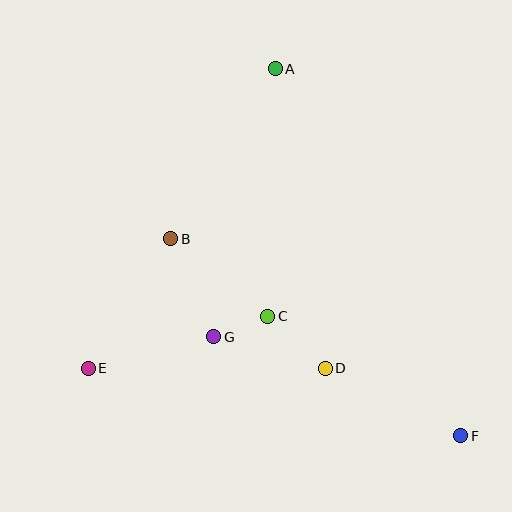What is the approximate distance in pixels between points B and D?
The distance between B and D is approximately 202 pixels.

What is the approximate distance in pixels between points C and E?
The distance between C and E is approximately 187 pixels.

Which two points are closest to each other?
Points C and G are closest to each other.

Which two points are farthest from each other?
Points A and F are farthest from each other.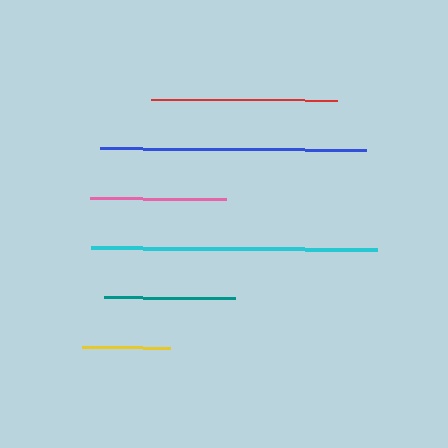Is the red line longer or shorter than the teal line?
The red line is longer than the teal line.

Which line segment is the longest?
The cyan line is the longest at approximately 285 pixels.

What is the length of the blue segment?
The blue segment is approximately 266 pixels long.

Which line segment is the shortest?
The yellow line is the shortest at approximately 88 pixels.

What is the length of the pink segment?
The pink segment is approximately 136 pixels long.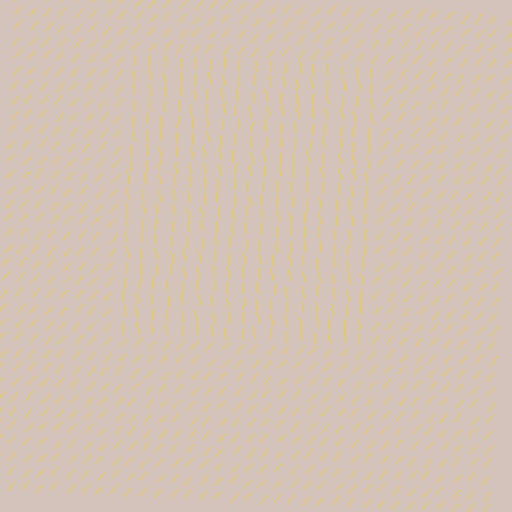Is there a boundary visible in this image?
Yes, there is a texture boundary formed by a change in line orientation.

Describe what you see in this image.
The image is filled with small yellow line segments. A rectangle region in the image has lines oriented differently from the surrounding lines, creating a visible texture boundary.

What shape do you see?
I see a rectangle.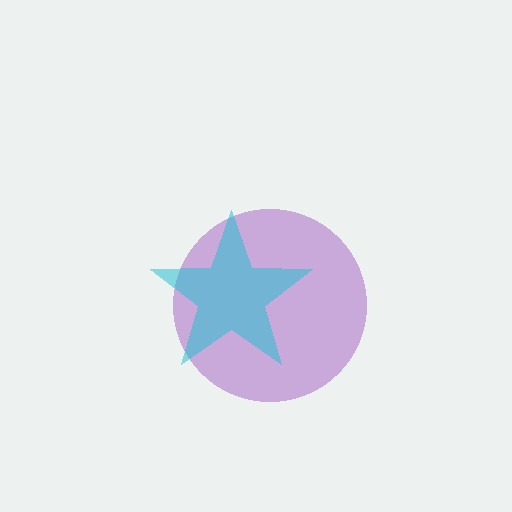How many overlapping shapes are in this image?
There are 2 overlapping shapes in the image.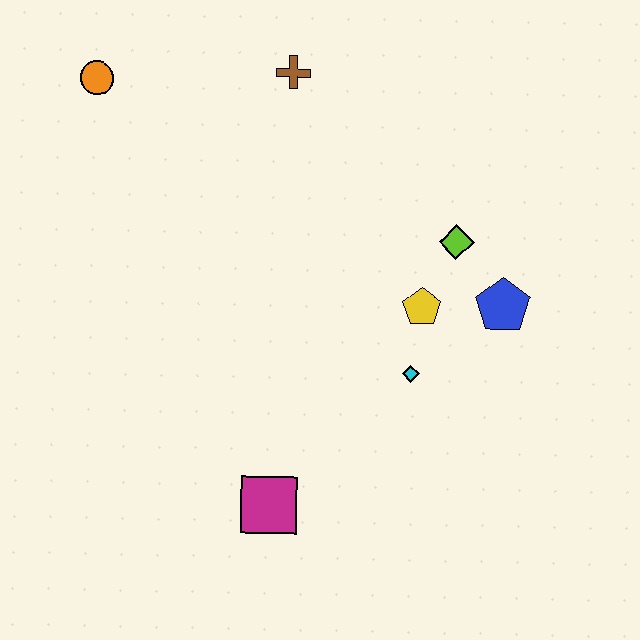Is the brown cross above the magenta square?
Yes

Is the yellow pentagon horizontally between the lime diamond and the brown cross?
Yes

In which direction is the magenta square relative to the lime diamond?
The magenta square is below the lime diamond.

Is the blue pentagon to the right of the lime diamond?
Yes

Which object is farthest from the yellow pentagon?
The orange circle is farthest from the yellow pentagon.